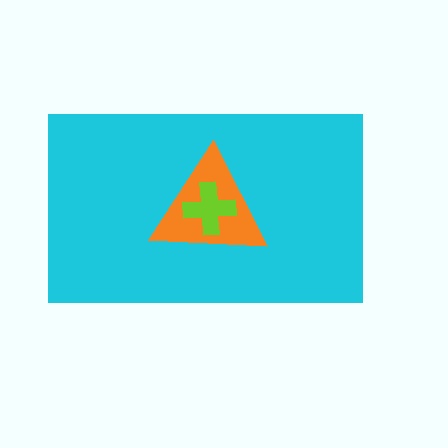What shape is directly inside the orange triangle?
The lime cross.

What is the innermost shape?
The lime cross.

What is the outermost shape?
The cyan rectangle.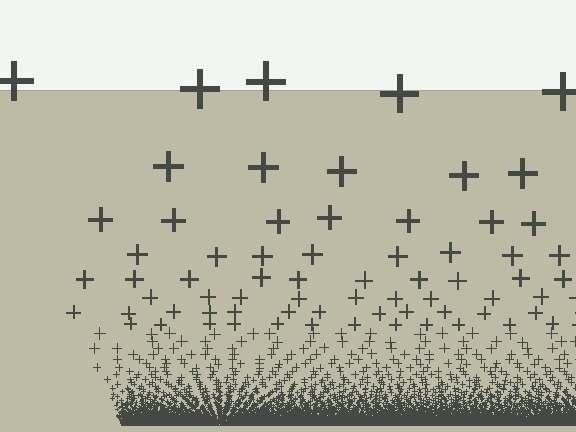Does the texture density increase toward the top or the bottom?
Density increases toward the bottom.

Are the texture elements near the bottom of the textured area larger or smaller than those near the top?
Smaller. The gradient is inverted — elements near the bottom are smaller and denser.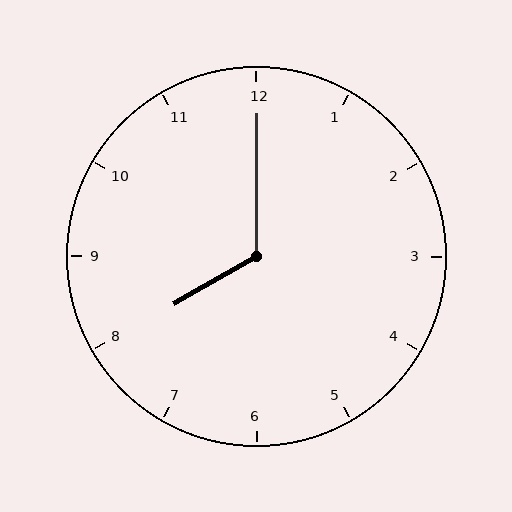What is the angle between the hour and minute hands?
Approximately 120 degrees.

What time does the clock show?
8:00.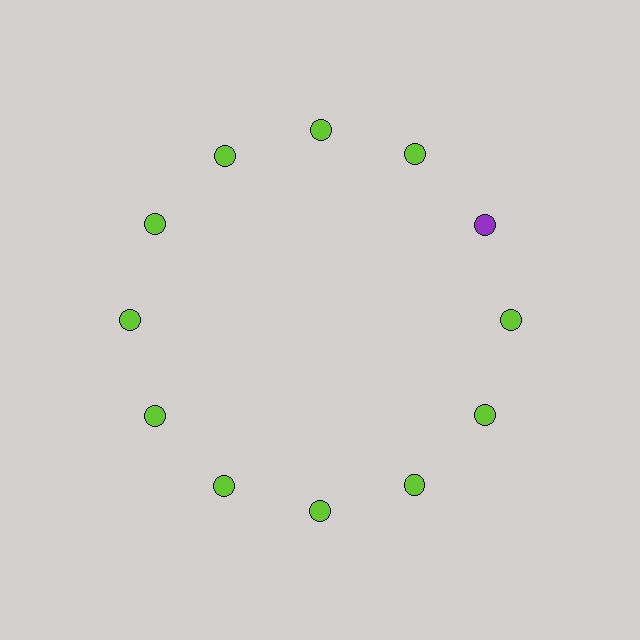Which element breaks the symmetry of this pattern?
The purple circle at roughly the 2 o'clock position breaks the symmetry. All other shapes are lime circles.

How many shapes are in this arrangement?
There are 12 shapes arranged in a ring pattern.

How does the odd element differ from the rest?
It has a different color: purple instead of lime.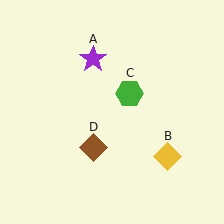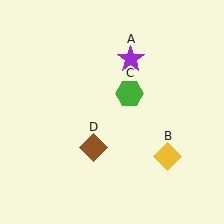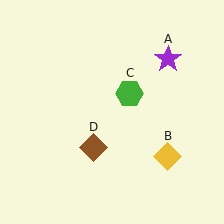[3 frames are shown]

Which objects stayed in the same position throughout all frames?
Yellow diamond (object B) and green hexagon (object C) and brown diamond (object D) remained stationary.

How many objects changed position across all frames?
1 object changed position: purple star (object A).